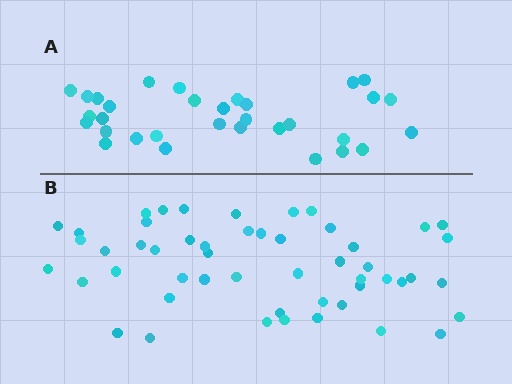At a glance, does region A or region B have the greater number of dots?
Region B (the bottom region) has more dots.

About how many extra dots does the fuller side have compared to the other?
Region B has approximately 20 more dots than region A.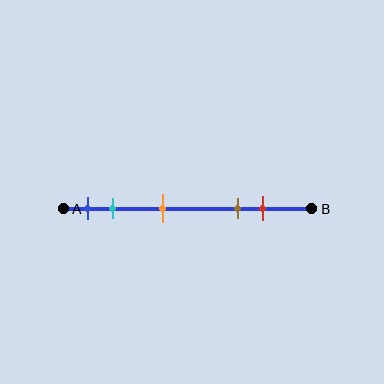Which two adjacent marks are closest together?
The blue and cyan marks are the closest adjacent pair.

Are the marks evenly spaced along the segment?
No, the marks are not evenly spaced.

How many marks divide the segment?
There are 5 marks dividing the segment.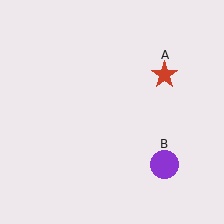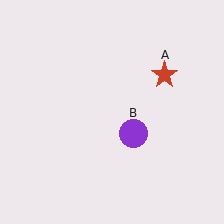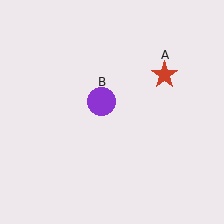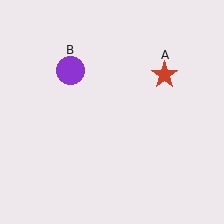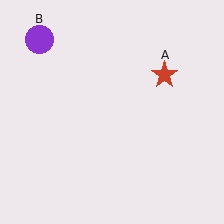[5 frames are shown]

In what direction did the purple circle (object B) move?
The purple circle (object B) moved up and to the left.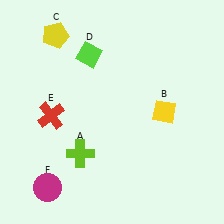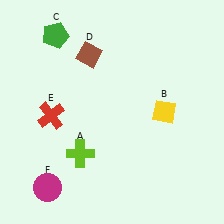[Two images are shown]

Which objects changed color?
C changed from yellow to green. D changed from lime to brown.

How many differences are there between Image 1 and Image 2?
There are 2 differences between the two images.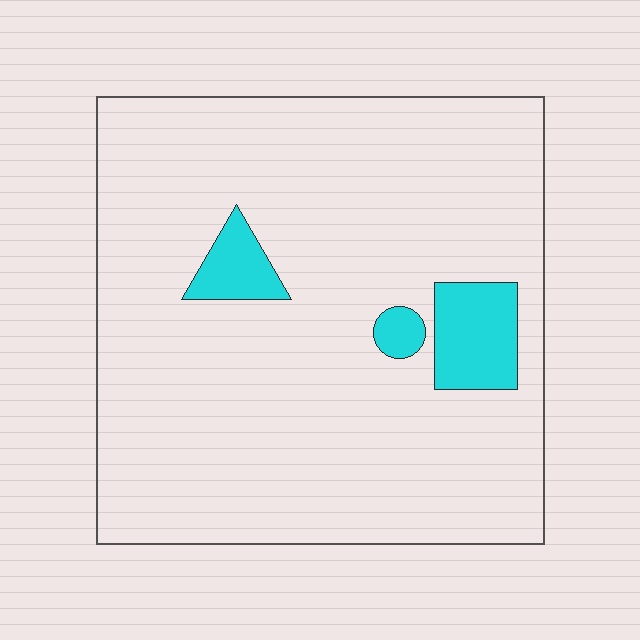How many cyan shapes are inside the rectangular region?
3.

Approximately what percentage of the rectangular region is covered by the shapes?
Approximately 10%.